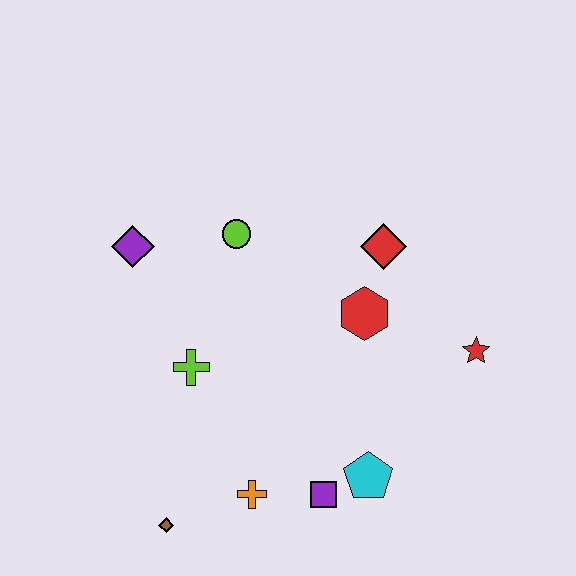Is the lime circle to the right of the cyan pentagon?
No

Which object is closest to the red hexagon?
The red diamond is closest to the red hexagon.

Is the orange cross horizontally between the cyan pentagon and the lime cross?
Yes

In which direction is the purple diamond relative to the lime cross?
The purple diamond is above the lime cross.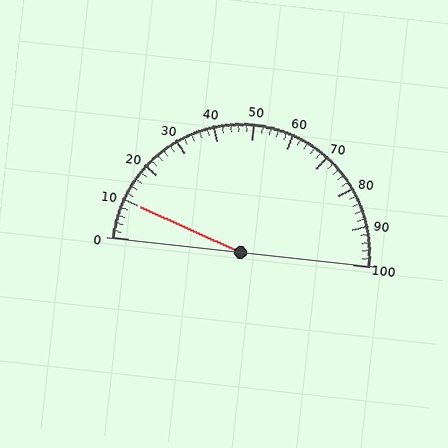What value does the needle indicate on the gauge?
The needle indicates approximately 10.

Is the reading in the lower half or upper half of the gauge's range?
The reading is in the lower half of the range (0 to 100).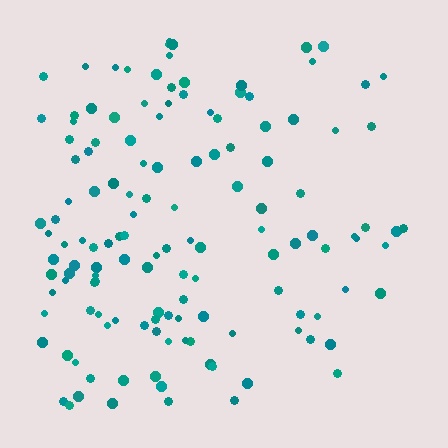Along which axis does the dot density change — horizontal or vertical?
Horizontal.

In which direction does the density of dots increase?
From right to left, with the left side densest.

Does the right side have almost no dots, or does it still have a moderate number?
Still a moderate number, just noticeably fewer than the left.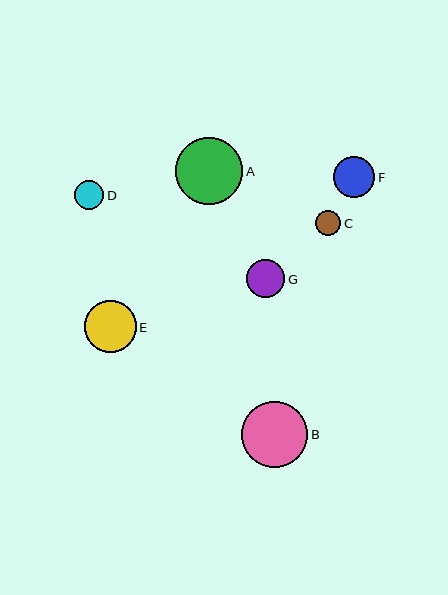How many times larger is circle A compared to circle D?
Circle A is approximately 2.3 times the size of circle D.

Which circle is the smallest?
Circle C is the smallest with a size of approximately 25 pixels.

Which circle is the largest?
Circle A is the largest with a size of approximately 67 pixels.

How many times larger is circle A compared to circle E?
Circle A is approximately 1.3 times the size of circle E.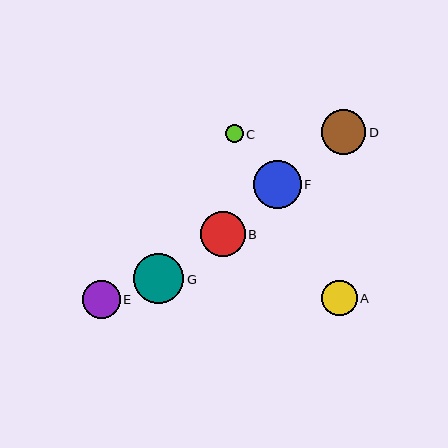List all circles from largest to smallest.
From largest to smallest: G, F, B, D, E, A, C.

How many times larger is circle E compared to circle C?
Circle E is approximately 2.0 times the size of circle C.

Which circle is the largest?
Circle G is the largest with a size of approximately 51 pixels.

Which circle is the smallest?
Circle C is the smallest with a size of approximately 18 pixels.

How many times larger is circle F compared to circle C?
Circle F is approximately 2.6 times the size of circle C.